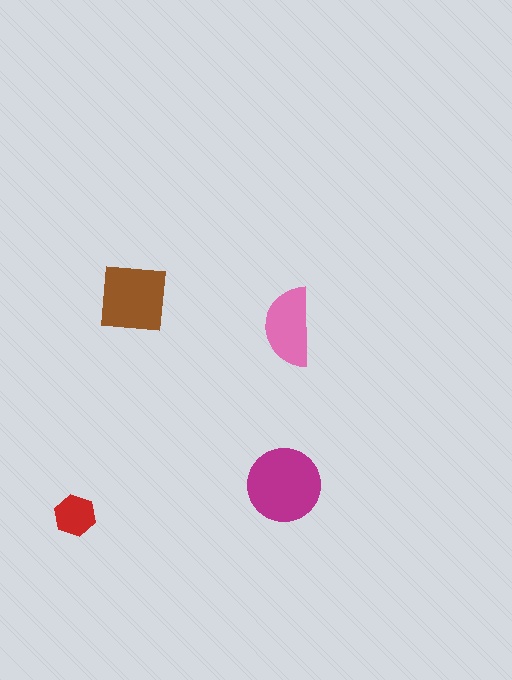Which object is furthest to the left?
The red hexagon is leftmost.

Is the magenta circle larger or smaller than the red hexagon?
Larger.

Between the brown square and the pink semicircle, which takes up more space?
The brown square.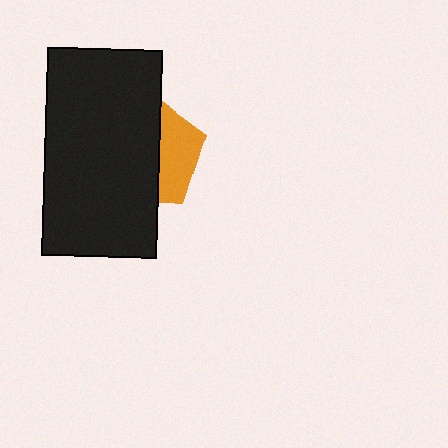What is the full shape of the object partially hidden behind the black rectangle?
The partially hidden object is an orange pentagon.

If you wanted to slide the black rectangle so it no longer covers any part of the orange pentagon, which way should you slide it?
Slide it left — that is the most direct way to separate the two shapes.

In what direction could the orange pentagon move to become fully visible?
The orange pentagon could move right. That would shift it out from behind the black rectangle entirely.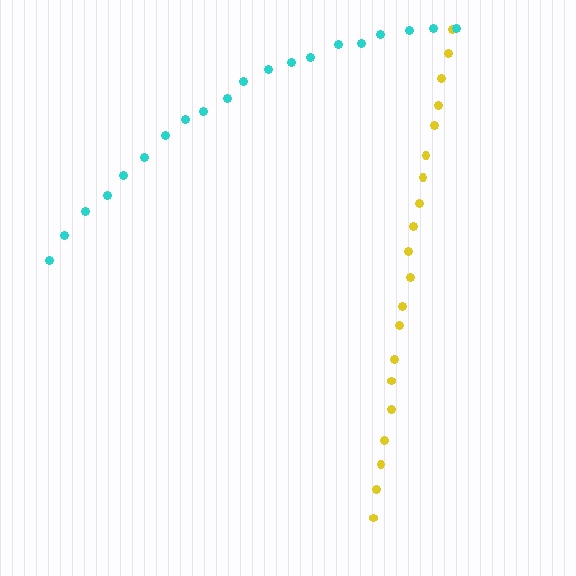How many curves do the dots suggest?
There are 2 distinct paths.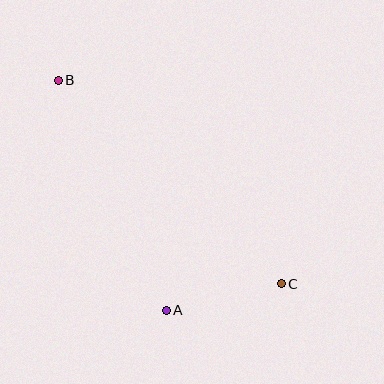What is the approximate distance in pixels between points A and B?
The distance between A and B is approximately 254 pixels.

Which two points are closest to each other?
Points A and C are closest to each other.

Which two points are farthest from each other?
Points B and C are farthest from each other.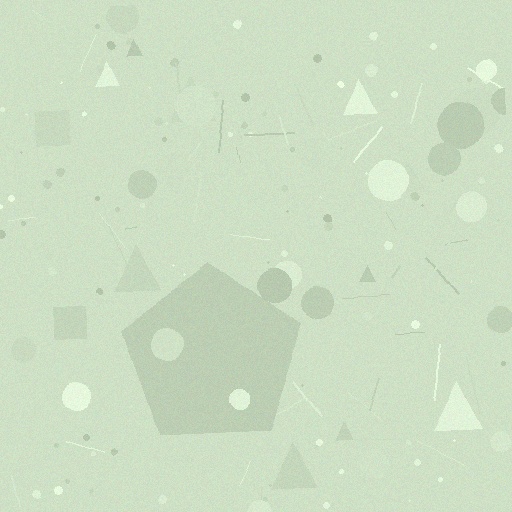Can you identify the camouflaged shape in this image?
The camouflaged shape is a pentagon.